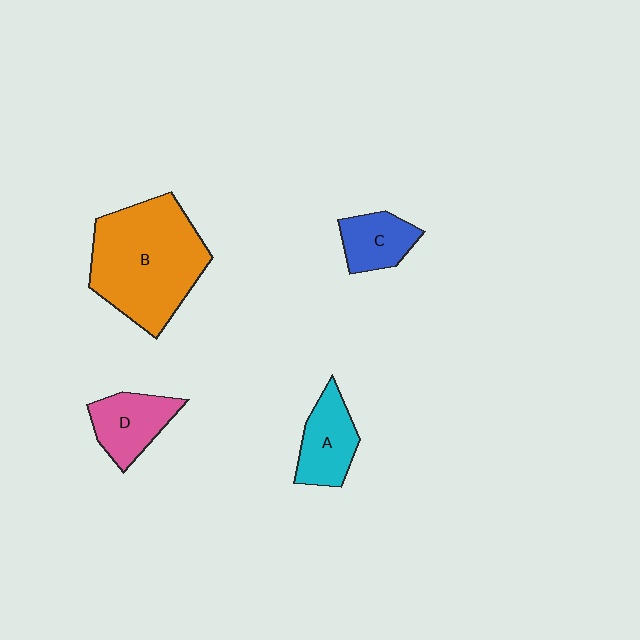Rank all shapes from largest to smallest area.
From largest to smallest: B (orange), D (pink), A (cyan), C (blue).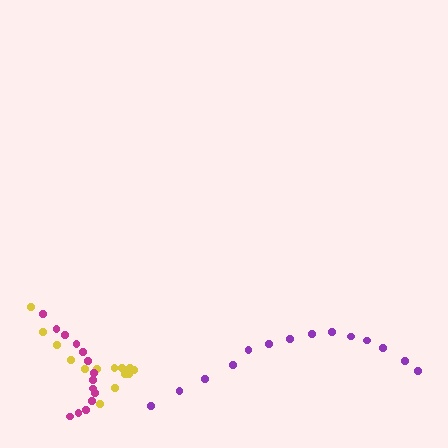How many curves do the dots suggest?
There are 3 distinct paths.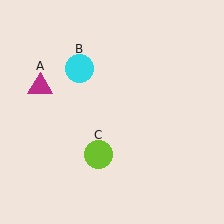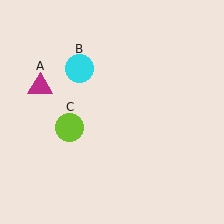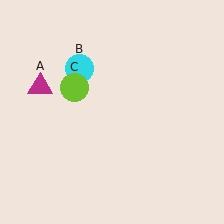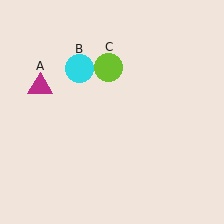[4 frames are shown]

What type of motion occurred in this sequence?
The lime circle (object C) rotated clockwise around the center of the scene.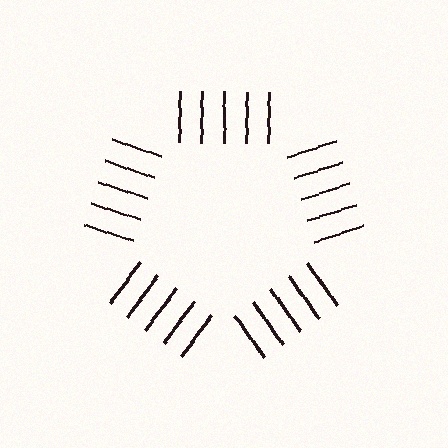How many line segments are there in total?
25 — 5 along each of the 5 edges.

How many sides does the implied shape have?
5 sides — the line-ends trace a pentagon.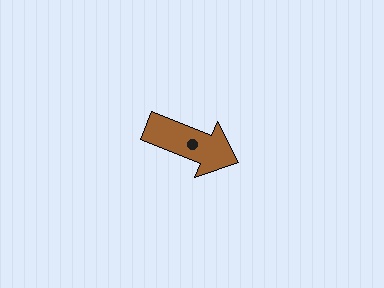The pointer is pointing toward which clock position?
Roughly 4 o'clock.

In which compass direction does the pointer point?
East.